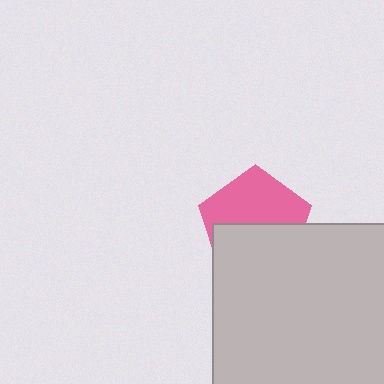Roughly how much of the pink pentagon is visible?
About half of it is visible (roughly 51%).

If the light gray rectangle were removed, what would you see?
You would see the complete pink pentagon.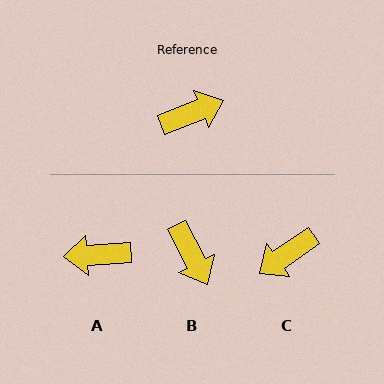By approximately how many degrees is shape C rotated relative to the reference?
Approximately 167 degrees clockwise.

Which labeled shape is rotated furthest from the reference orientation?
C, about 167 degrees away.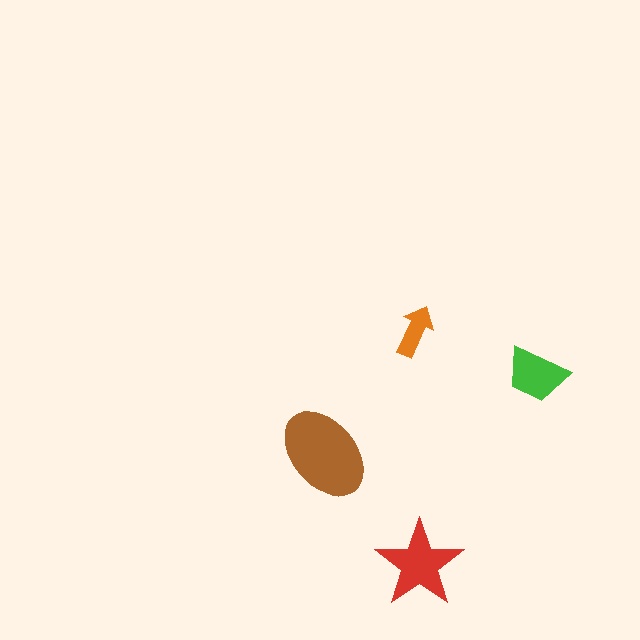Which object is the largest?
The brown ellipse.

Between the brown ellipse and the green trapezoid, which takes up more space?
The brown ellipse.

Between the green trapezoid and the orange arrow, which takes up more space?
The green trapezoid.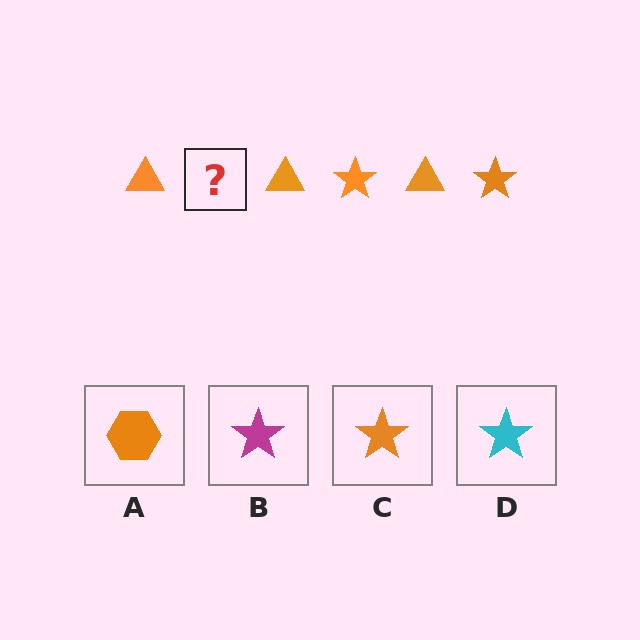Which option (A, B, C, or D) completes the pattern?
C.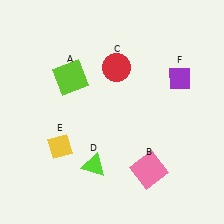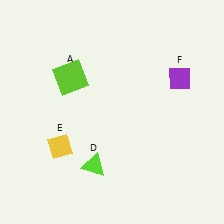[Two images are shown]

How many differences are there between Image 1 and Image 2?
There are 2 differences between the two images.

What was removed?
The pink square (B), the red circle (C) were removed in Image 2.